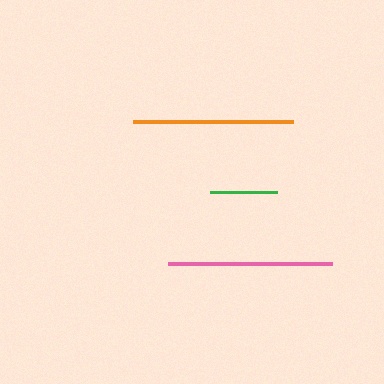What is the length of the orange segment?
The orange segment is approximately 160 pixels long.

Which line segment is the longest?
The pink line is the longest at approximately 165 pixels.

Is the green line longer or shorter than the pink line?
The pink line is longer than the green line.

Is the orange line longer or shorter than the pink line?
The pink line is longer than the orange line.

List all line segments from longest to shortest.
From longest to shortest: pink, orange, green.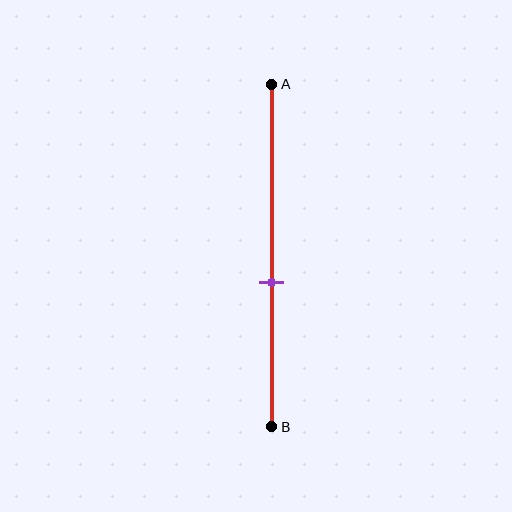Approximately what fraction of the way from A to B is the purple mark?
The purple mark is approximately 60% of the way from A to B.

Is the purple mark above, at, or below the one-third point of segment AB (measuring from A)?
The purple mark is below the one-third point of segment AB.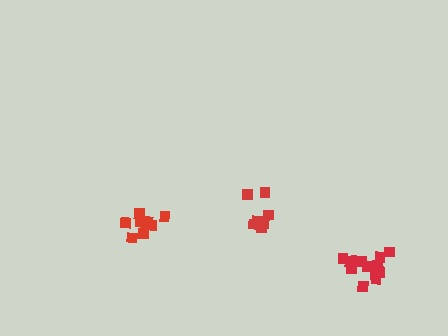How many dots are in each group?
Group 1: 9 dots, Group 2: 8 dots, Group 3: 14 dots (31 total).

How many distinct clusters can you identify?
There are 3 distinct clusters.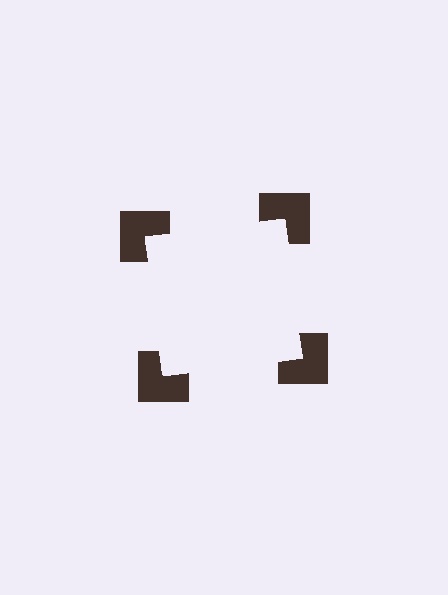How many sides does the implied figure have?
4 sides.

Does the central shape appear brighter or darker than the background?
It typically appears slightly brighter than the background, even though no actual brightness change is drawn.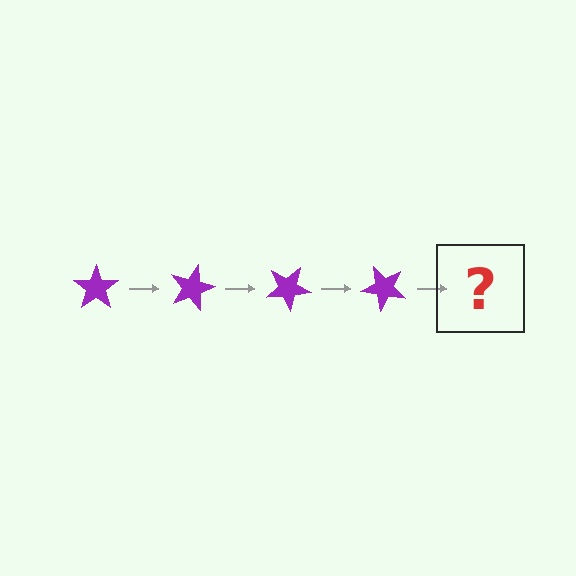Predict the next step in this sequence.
The next step is a purple star rotated 60 degrees.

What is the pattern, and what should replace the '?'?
The pattern is that the star rotates 15 degrees each step. The '?' should be a purple star rotated 60 degrees.